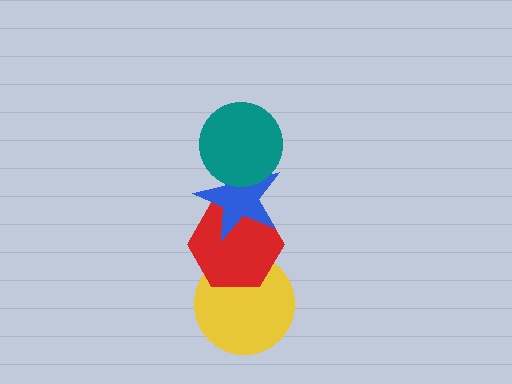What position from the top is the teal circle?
The teal circle is 1st from the top.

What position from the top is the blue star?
The blue star is 2nd from the top.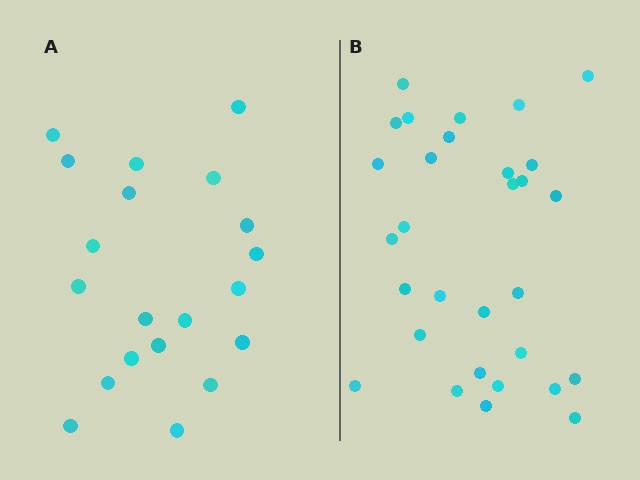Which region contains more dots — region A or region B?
Region B (the right region) has more dots.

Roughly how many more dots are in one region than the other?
Region B has roughly 10 or so more dots than region A.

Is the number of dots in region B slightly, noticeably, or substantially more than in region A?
Region B has substantially more. The ratio is roughly 1.5 to 1.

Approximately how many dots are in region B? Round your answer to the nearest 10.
About 30 dots.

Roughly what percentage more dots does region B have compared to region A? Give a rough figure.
About 50% more.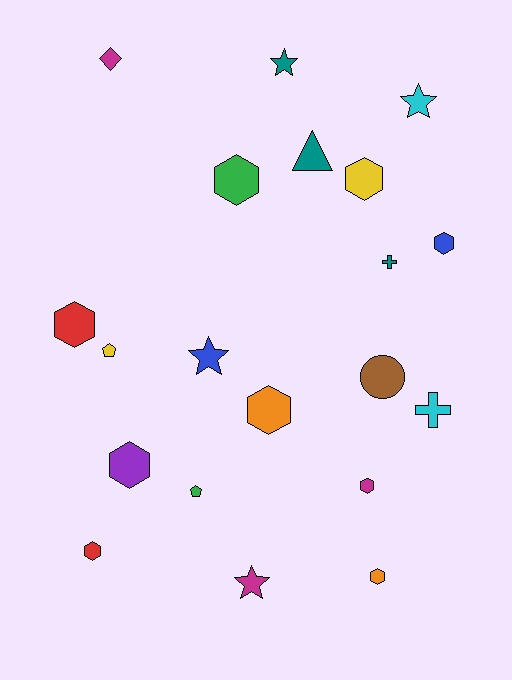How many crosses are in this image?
There are 2 crosses.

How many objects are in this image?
There are 20 objects.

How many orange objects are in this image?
There are 2 orange objects.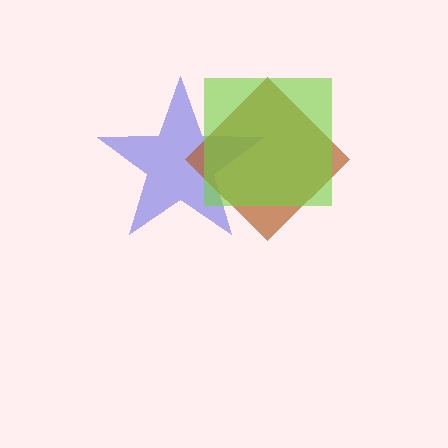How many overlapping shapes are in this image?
There are 3 overlapping shapes in the image.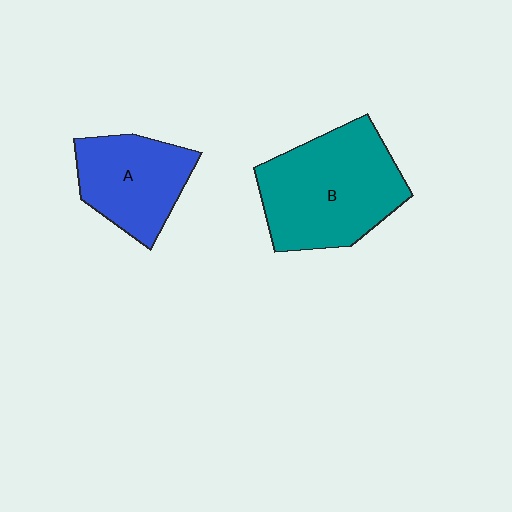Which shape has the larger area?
Shape B (teal).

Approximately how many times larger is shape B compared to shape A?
Approximately 1.5 times.